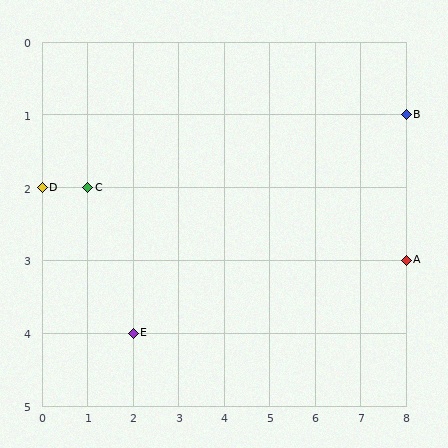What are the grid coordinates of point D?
Point D is at grid coordinates (0, 2).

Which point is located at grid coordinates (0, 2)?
Point D is at (0, 2).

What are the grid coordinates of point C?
Point C is at grid coordinates (1, 2).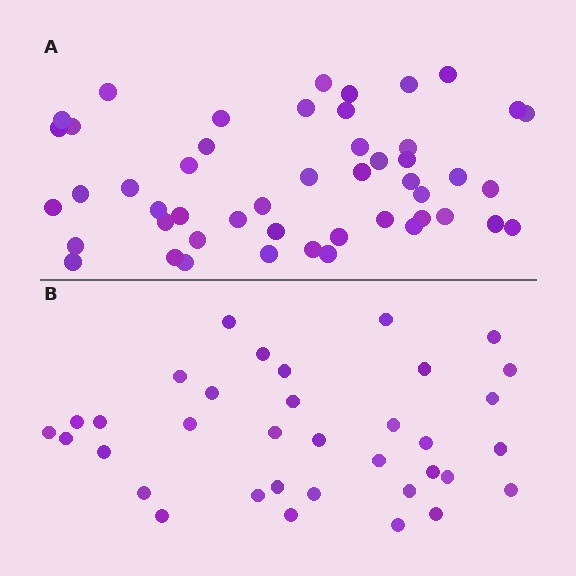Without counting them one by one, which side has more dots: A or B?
Region A (the top region) has more dots.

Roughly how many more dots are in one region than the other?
Region A has approximately 15 more dots than region B.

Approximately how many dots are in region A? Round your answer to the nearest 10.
About 50 dots. (The exact count is 49, which rounds to 50.)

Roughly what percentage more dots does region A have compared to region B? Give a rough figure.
About 40% more.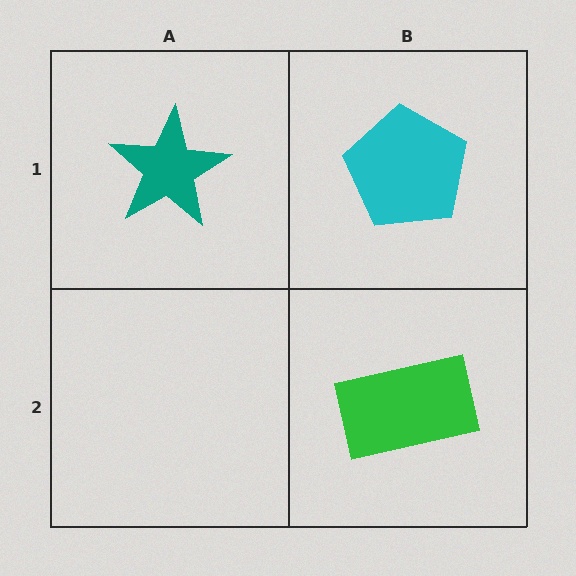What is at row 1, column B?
A cyan pentagon.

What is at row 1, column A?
A teal star.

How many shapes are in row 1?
2 shapes.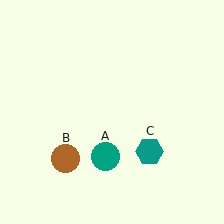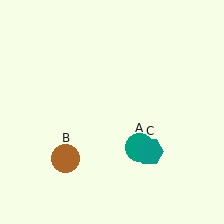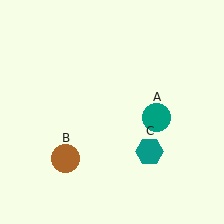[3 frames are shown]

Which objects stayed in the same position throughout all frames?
Brown circle (object B) and teal hexagon (object C) remained stationary.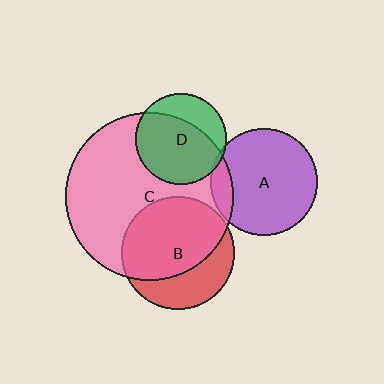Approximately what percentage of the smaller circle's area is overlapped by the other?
Approximately 70%.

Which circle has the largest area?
Circle C (pink).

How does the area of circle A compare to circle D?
Approximately 1.4 times.